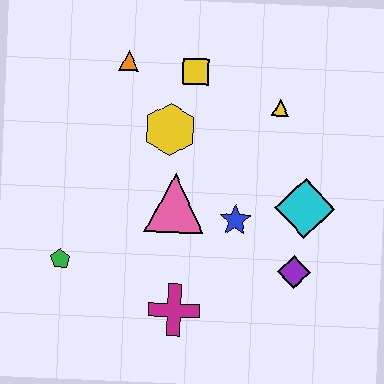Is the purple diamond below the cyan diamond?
Yes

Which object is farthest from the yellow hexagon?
The purple diamond is farthest from the yellow hexagon.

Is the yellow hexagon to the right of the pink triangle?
No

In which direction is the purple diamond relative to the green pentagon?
The purple diamond is to the right of the green pentagon.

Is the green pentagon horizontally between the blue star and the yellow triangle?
No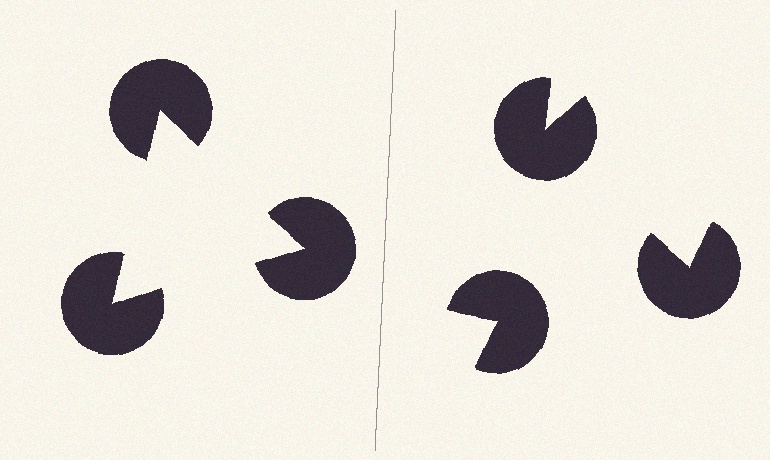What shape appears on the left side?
An illusory triangle.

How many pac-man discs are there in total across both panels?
6 — 3 on each side.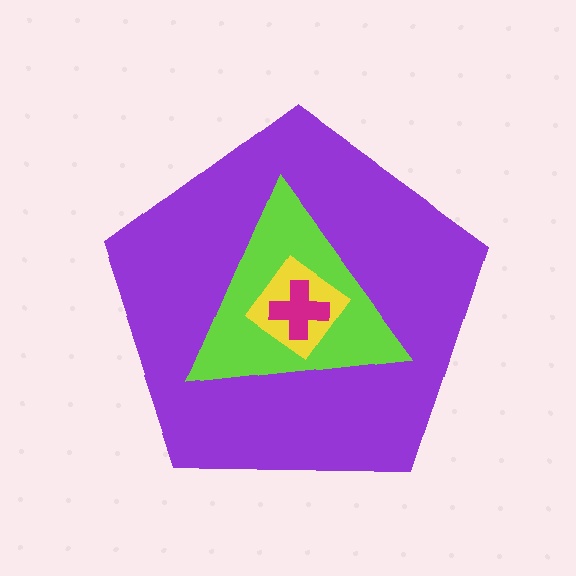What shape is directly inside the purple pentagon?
The lime triangle.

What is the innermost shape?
The magenta cross.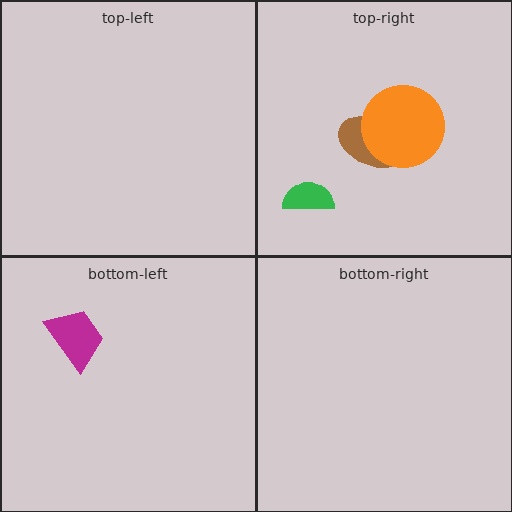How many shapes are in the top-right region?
3.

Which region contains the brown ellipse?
The top-right region.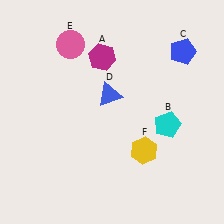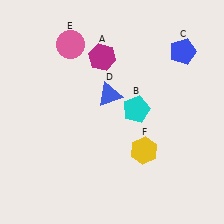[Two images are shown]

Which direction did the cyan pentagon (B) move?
The cyan pentagon (B) moved left.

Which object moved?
The cyan pentagon (B) moved left.